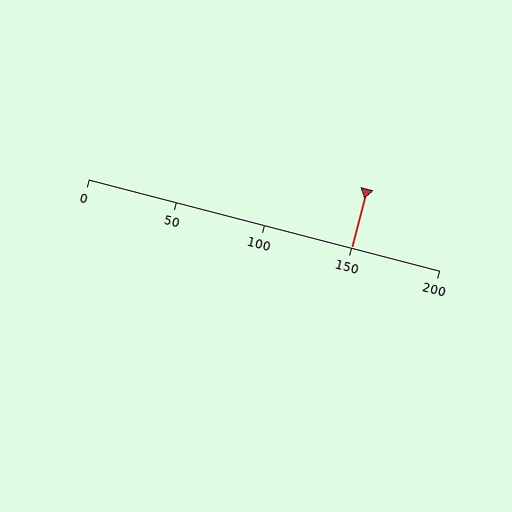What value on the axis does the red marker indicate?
The marker indicates approximately 150.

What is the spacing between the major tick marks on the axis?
The major ticks are spaced 50 apart.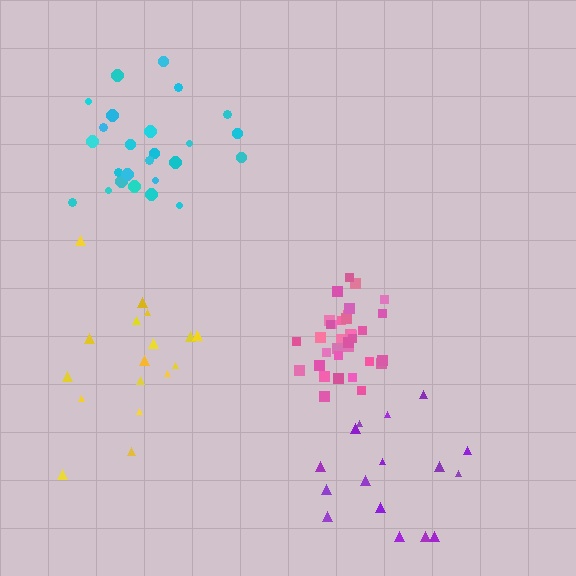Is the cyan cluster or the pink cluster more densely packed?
Pink.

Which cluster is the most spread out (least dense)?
Yellow.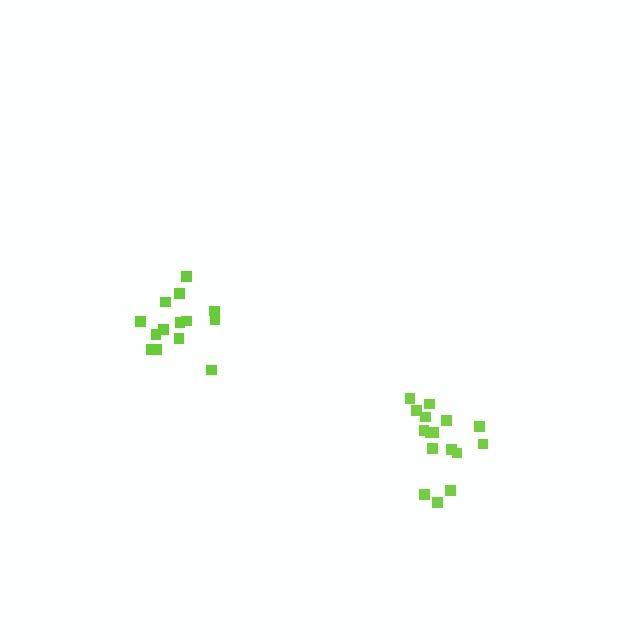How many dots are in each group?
Group 1: 16 dots, Group 2: 14 dots (30 total).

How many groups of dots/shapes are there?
There are 2 groups.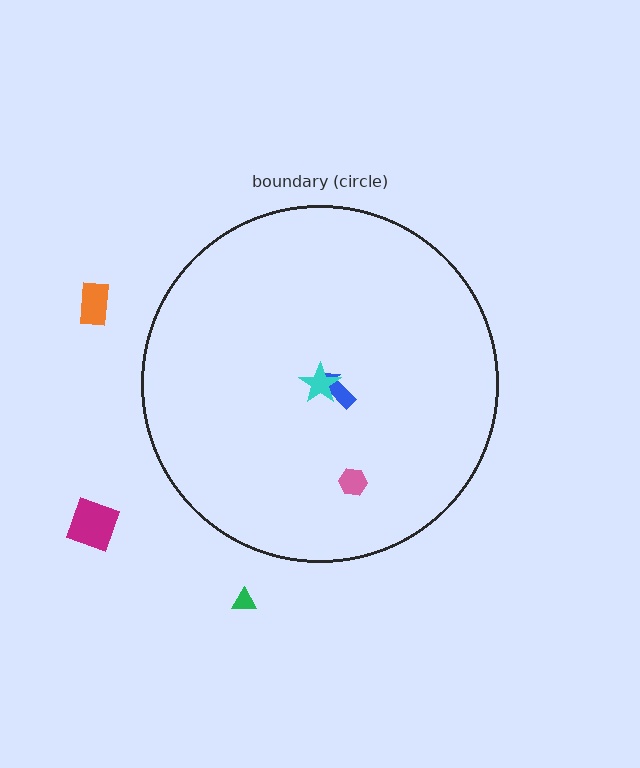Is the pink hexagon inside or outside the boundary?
Inside.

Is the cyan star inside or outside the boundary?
Inside.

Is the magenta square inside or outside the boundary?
Outside.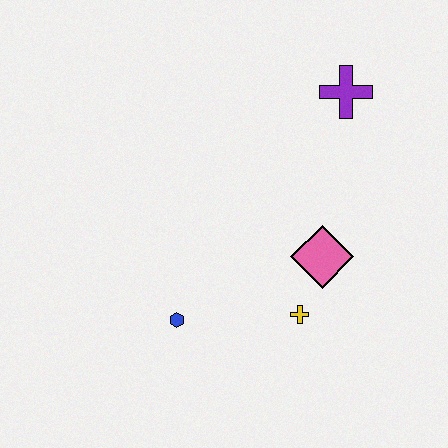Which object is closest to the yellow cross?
The pink diamond is closest to the yellow cross.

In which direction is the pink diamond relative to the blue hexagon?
The pink diamond is to the right of the blue hexagon.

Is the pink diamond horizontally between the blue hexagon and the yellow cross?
No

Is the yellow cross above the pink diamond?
No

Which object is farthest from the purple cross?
The blue hexagon is farthest from the purple cross.